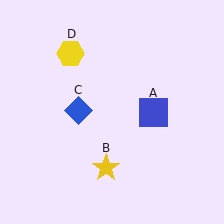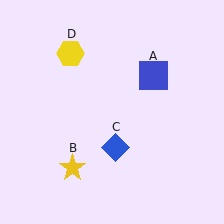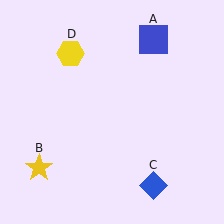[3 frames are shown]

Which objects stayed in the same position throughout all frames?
Yellow hexagon (object D) remained stationary.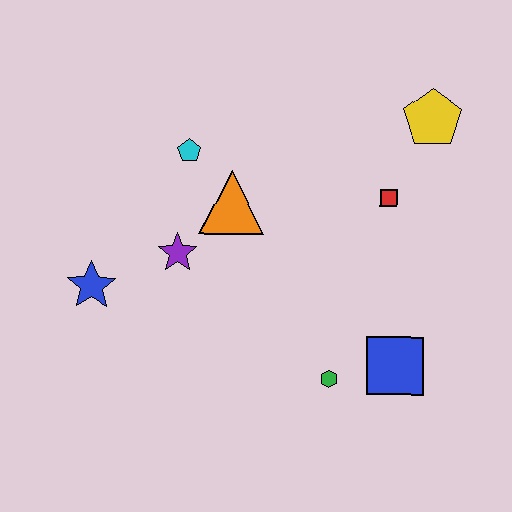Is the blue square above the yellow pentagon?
No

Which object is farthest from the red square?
The blue star is farthest from the red square.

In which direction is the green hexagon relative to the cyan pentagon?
The green hexagon is below the cyan pentagon.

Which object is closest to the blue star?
The purple star is closest to the blue star.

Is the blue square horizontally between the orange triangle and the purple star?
No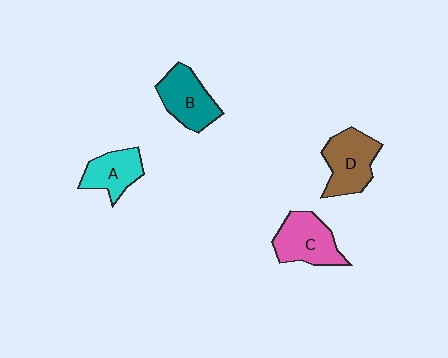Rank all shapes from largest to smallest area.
From largest to smallest: C (pink), D (brown), B (teal), A (cyan).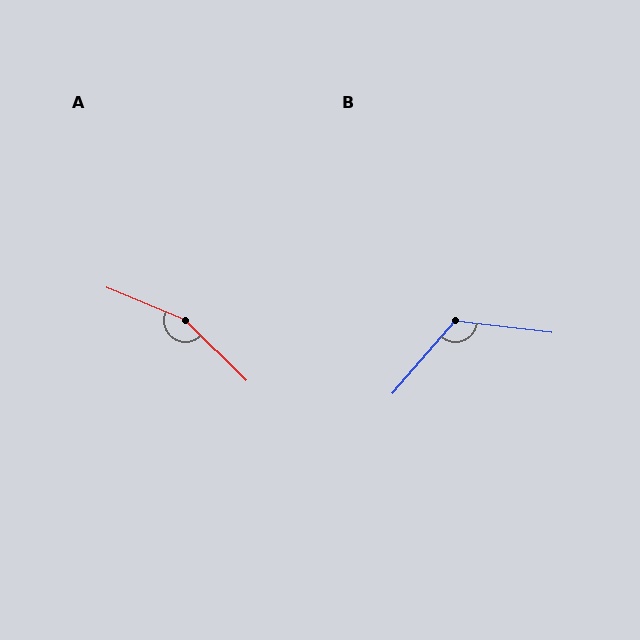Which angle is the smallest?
B, at approximately 124 degrees.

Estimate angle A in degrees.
Approximately 158 degrees.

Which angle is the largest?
A, at approximately 158 degrees.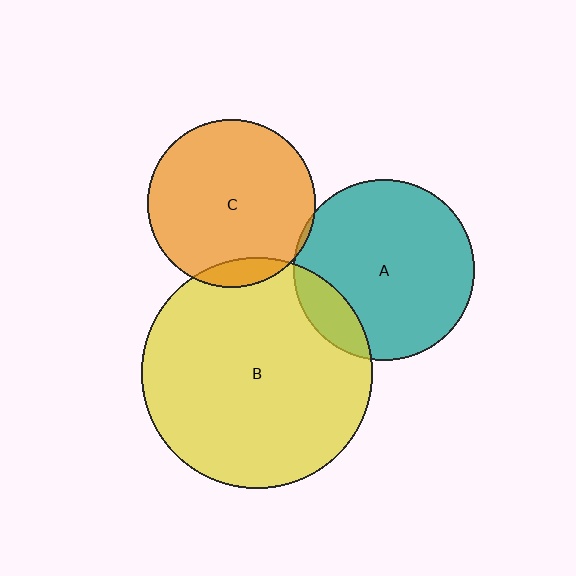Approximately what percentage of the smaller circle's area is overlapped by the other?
Approximately 15%.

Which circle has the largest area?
Circle B (yellow).